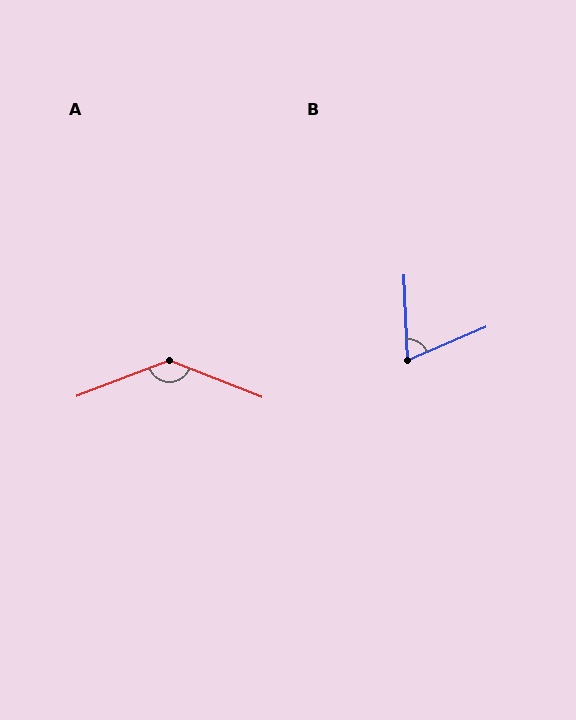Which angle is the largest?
A, at approximately 138 degrees.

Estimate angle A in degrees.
Approximately 138 degrees.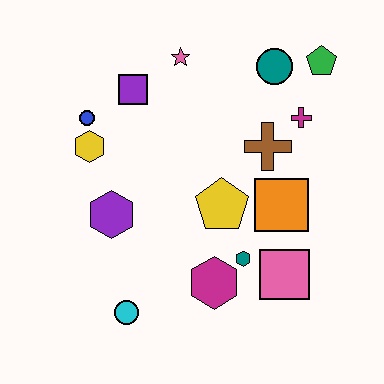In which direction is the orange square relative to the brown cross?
The orange square is below the brown cross.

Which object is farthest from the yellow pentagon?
The green pentagon is farthest from the yellow pentagon.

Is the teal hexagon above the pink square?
Yes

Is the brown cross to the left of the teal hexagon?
No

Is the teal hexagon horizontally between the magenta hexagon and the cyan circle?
No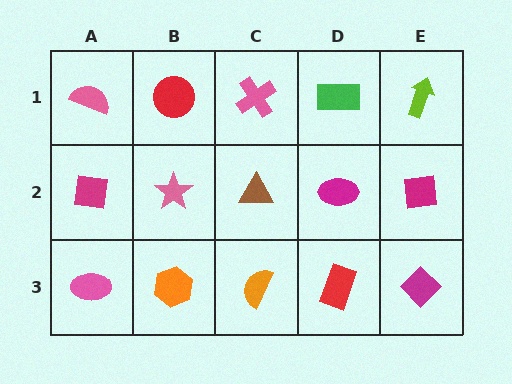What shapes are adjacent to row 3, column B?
A pink star (row 2, column B), a pink ellipse (row 3, column A), an orange semicircle (row 3, column C).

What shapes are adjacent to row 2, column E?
A lime arrow (row 1, column E), a magenta diamond (row 3, column E), a magenta ellipse (row 2, column D).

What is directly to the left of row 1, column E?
A green rectangle.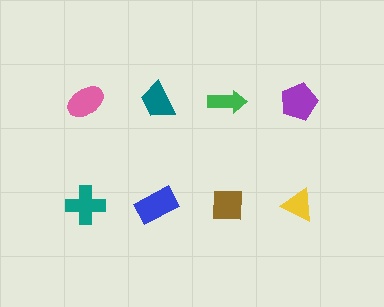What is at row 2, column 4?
A yellow triangle.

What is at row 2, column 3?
A brown square.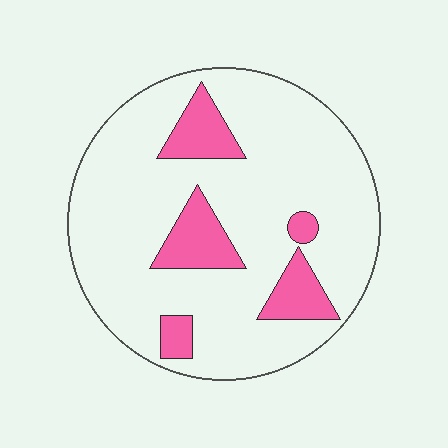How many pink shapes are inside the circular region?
5.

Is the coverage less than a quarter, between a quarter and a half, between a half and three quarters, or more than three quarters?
Less than a quarter.